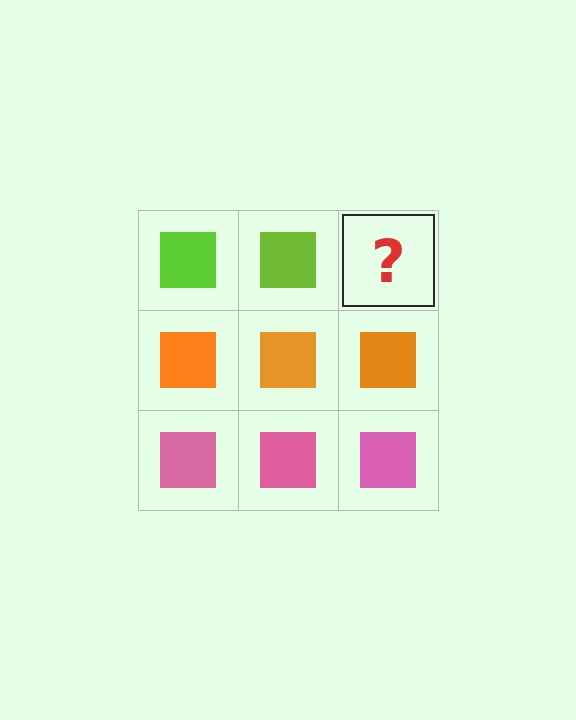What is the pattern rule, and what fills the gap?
The rule is that each row has a consistent color. The gap should be filled with a lime square.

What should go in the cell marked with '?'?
The missing cell should contain a lime square.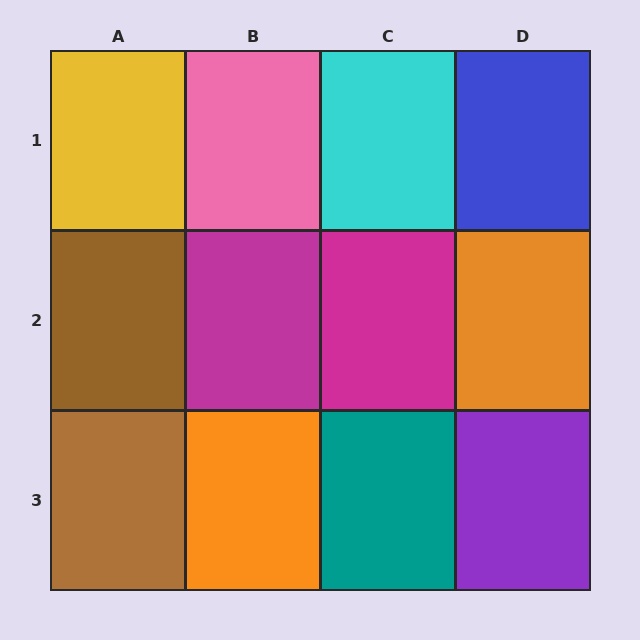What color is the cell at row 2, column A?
Brown.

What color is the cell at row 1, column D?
Blue.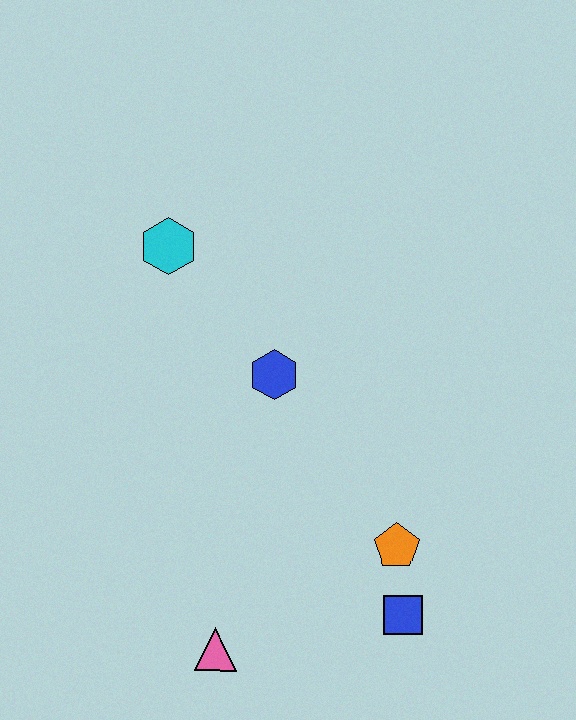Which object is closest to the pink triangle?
The blue square is closest to the pink triangle.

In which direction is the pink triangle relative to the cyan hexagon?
The pink triangle is below the cyan hexagon.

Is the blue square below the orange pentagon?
Yes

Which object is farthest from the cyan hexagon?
The blue square is farthest from the cyan hexagon.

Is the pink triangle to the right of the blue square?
No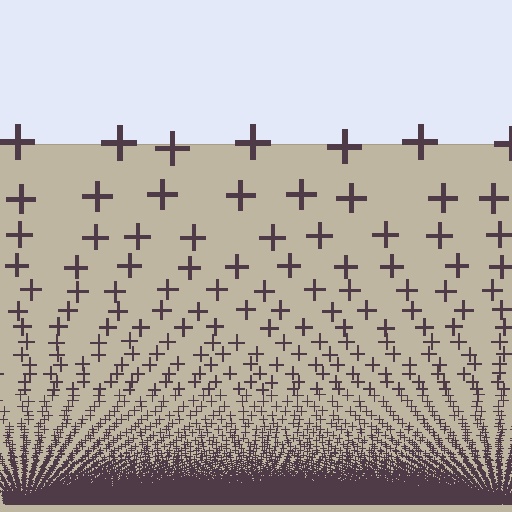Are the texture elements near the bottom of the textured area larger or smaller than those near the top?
Smaller. The gradient is inverted — elements near the bottom are smaller and denser.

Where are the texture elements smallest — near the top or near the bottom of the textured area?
Near the bottom.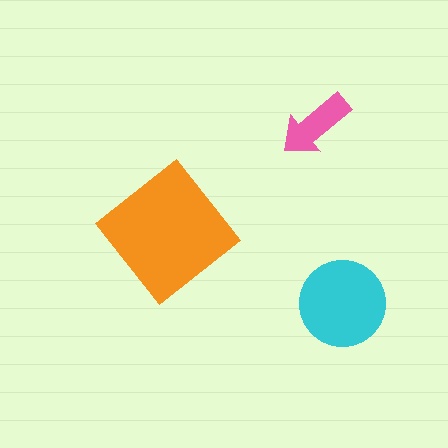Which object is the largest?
The orange diamond.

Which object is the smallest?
The pink arrow.